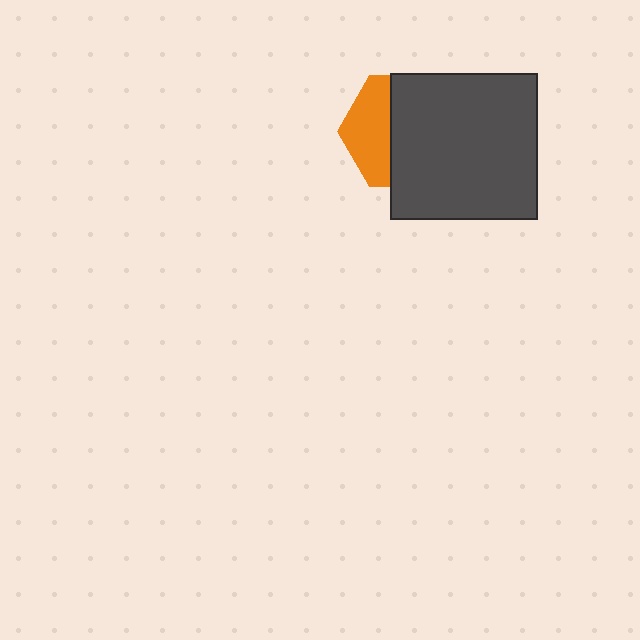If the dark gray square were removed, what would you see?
You would see the complete orange hexagon.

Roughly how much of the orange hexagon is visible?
A small part of it is visible (roughly 38%).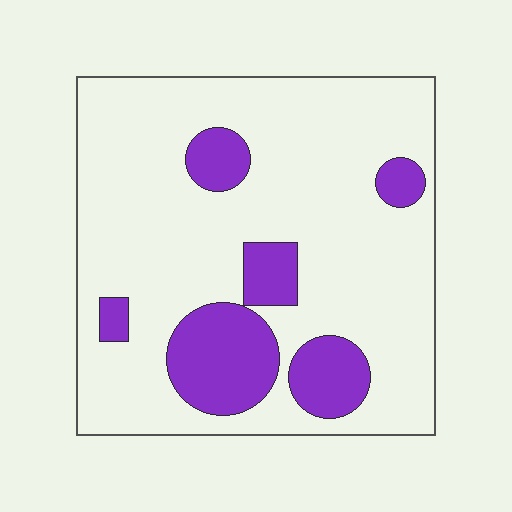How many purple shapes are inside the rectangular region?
6.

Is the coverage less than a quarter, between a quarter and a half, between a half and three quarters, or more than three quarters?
Less than a quarter.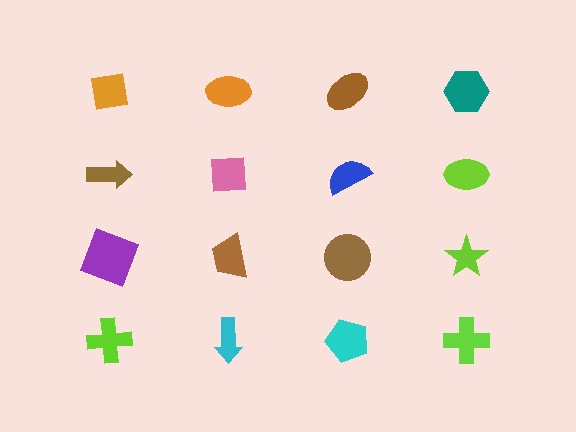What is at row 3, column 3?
A brown circle.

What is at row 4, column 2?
A cyan arrow.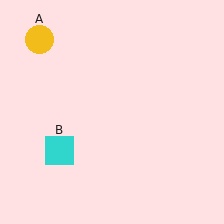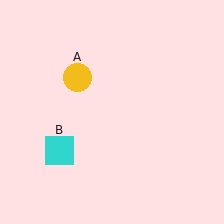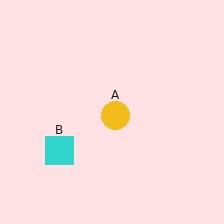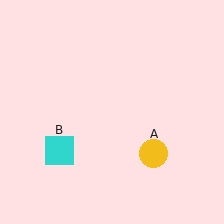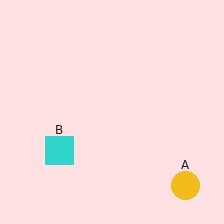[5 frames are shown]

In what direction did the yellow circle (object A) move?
The yellow circle (object A) moved down and to the right.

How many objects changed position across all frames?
1 object changed position: yellow circle (object A).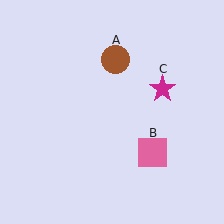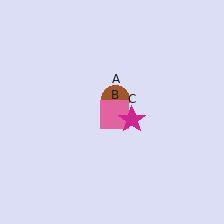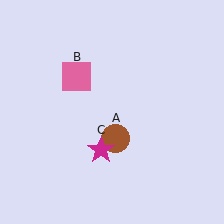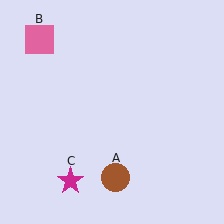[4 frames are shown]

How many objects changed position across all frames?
3 objects changed position: brown circle (object A), pink square (object B), magenta star (object C).